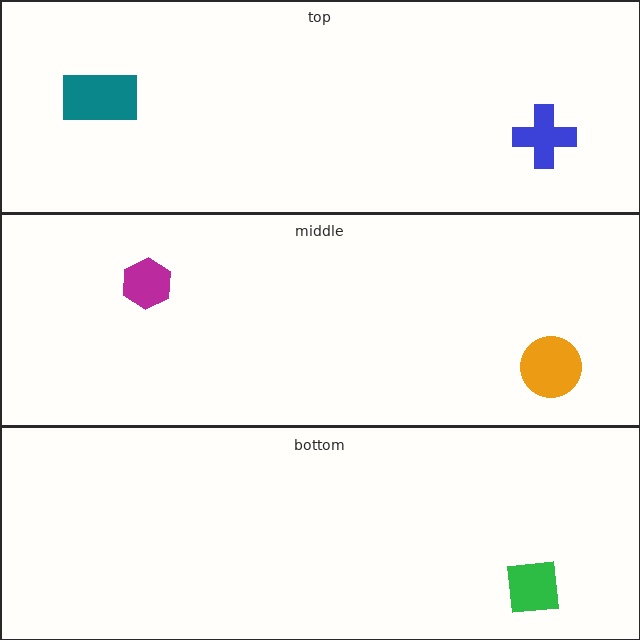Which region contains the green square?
The bottom region.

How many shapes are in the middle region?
2.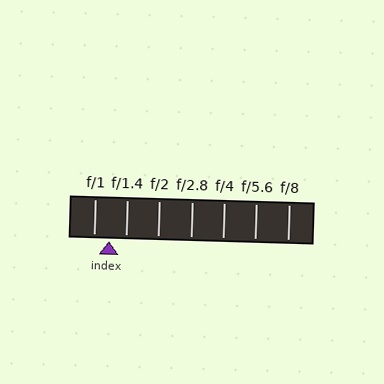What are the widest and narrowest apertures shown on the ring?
The widest aperture shown is f/1 and the narrowest is f/8.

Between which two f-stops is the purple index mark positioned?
The index mark is between f/1 and f/1.4.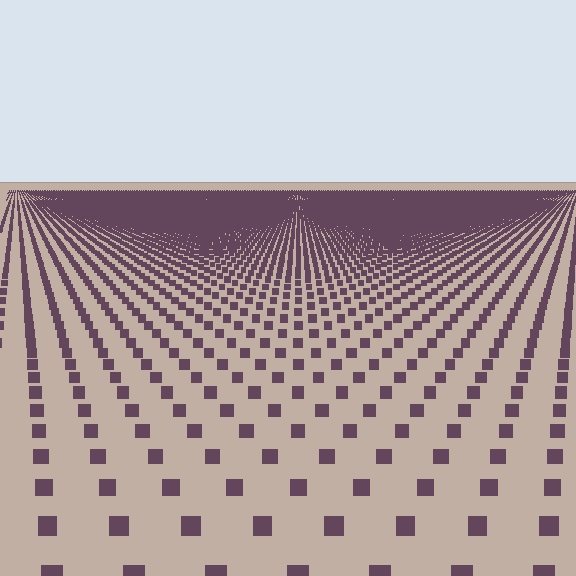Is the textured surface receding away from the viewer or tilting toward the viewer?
The surface is receding away from the viewer. Texture elements get smaller and denser toward the top.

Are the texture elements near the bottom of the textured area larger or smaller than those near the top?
Larger. Near the bottom, elements are closer to the viewer and appear at a bigger on-screen size.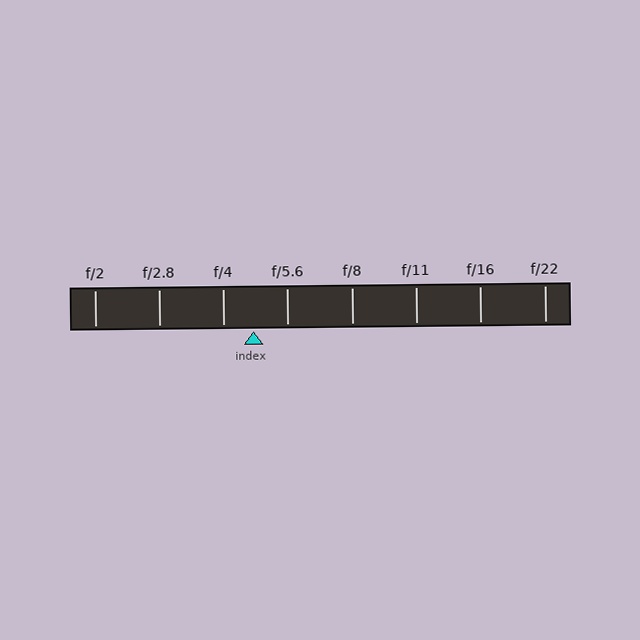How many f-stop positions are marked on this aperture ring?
There are 8 f-stop positions marked.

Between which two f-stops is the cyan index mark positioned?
The index mark is between f/4 and f/5.6.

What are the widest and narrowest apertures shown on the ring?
The widest aperture shown is f/2 and the narrowest is f/22.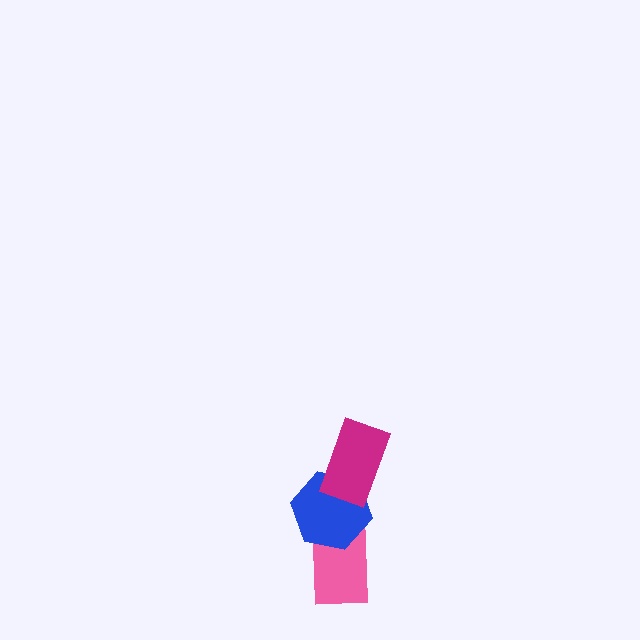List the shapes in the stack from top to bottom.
From top to bottom: the magenta rectangle, the blue hexagon, the pink rectangle.